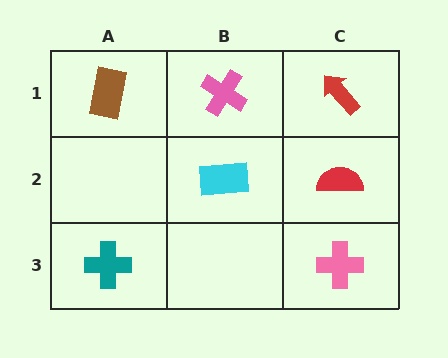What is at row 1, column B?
A pink cross.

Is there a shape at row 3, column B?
No, that cell is empty.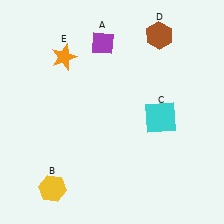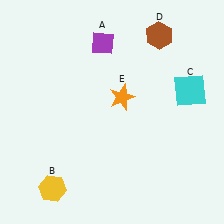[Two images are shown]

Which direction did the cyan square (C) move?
The cyan square (C) moved right.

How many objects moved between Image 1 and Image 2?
2 objects moved between the two images.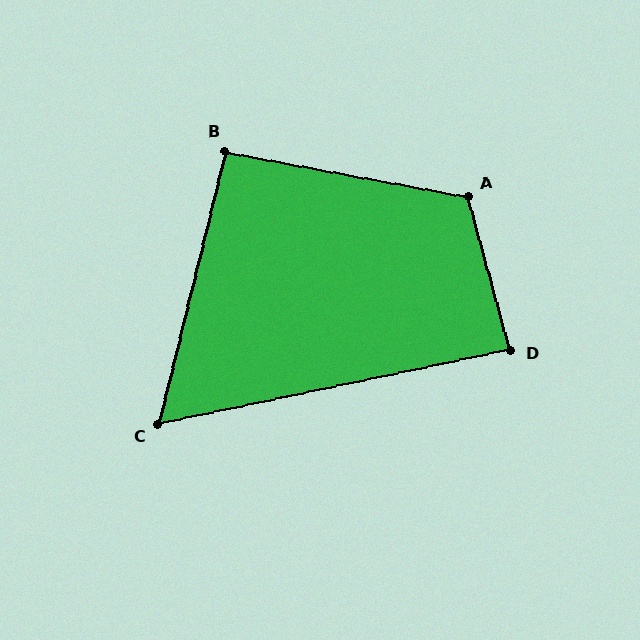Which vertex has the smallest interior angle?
C, at approximately 64 degrees.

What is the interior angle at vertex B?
Approximately 93 degrees (approximately right).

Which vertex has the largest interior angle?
A, at approximately 116 degrees.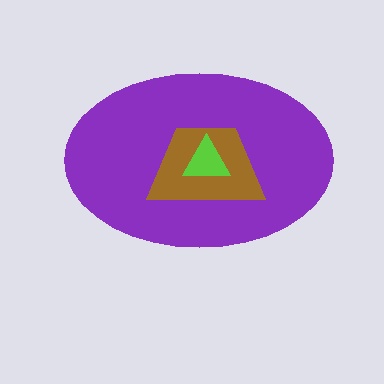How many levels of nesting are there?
3.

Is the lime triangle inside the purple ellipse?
Yes.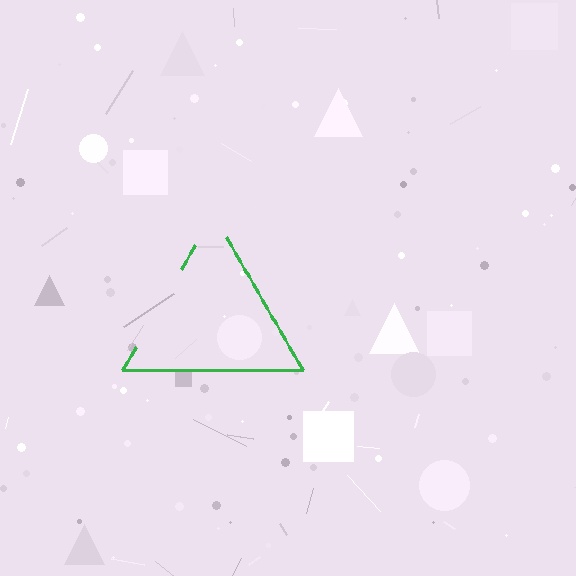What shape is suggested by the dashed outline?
The dashed outline suggests a triangle.